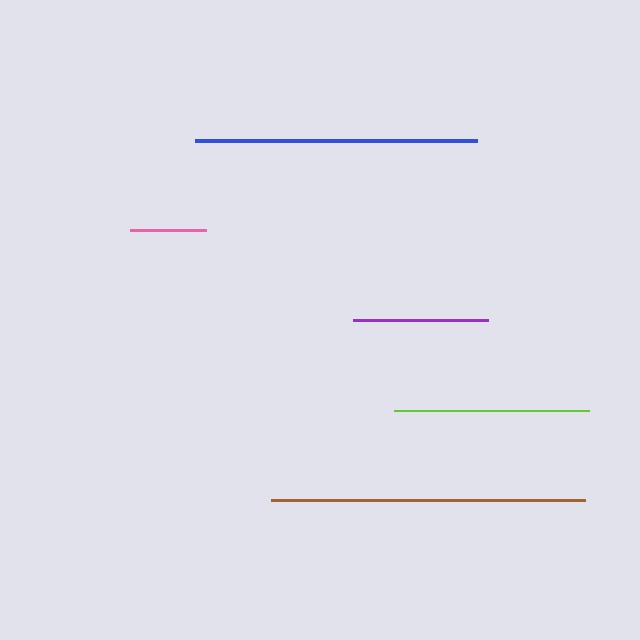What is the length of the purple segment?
The purple segment is approximately 135 pixels long.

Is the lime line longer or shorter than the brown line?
The brown line is longer than the lime line.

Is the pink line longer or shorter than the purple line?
The purple line is longer than the pink line.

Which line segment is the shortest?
The pink line is the shortest at approximately 76 pixels.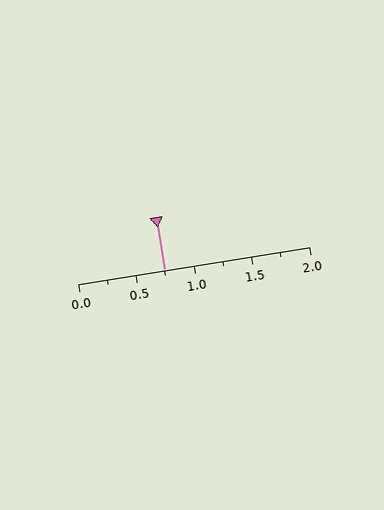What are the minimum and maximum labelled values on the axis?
The axis runs from 0.0 to 2.0.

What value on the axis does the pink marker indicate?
The marker indicates approximately 0.75.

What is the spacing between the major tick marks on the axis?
The major ticks are spaced 0.5 apart.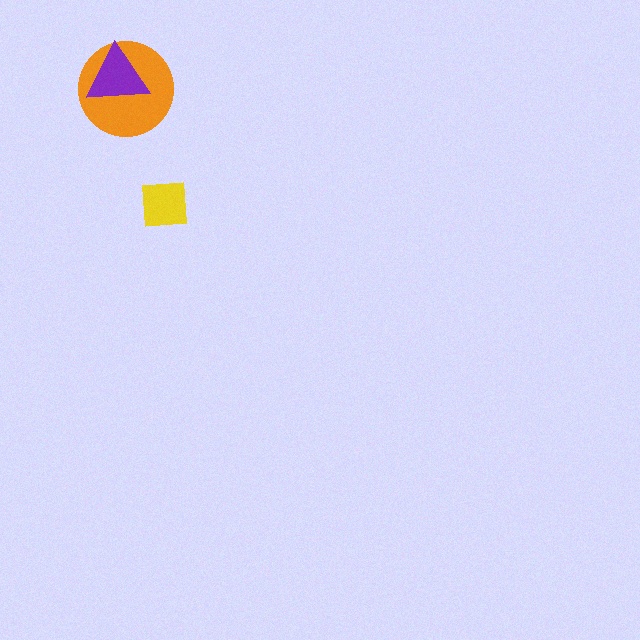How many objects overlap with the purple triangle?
1 object overlaps with the purple triangle.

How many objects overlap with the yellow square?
0 objects overlap with the yellow square.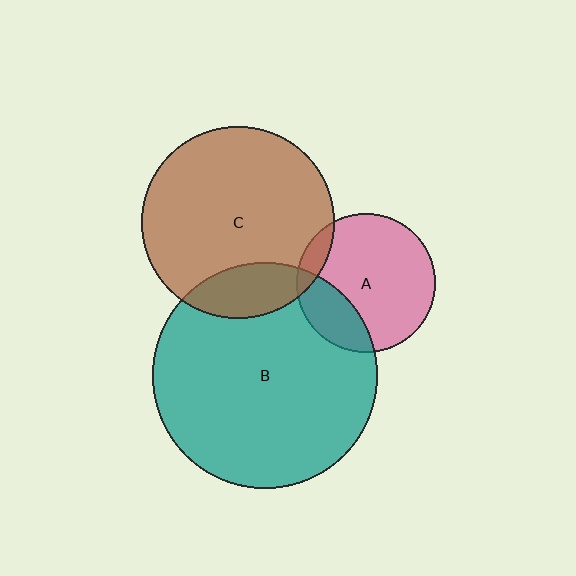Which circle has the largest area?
Circle B (teal).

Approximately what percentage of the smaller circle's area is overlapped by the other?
Approximately 20%.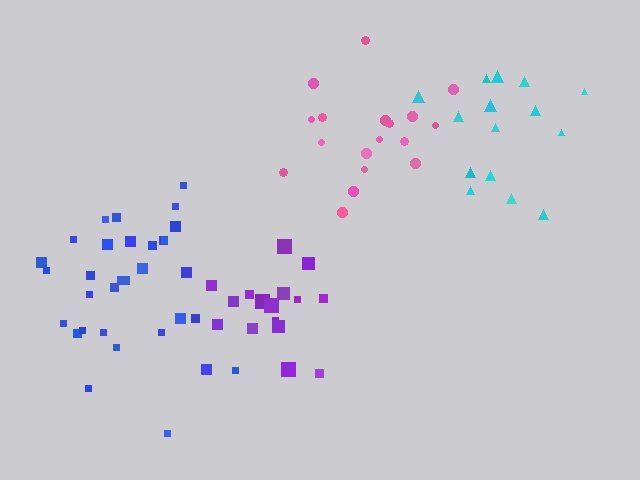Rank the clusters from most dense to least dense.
purple, pink, blue, cyan.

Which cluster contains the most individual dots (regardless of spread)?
Blue (32).